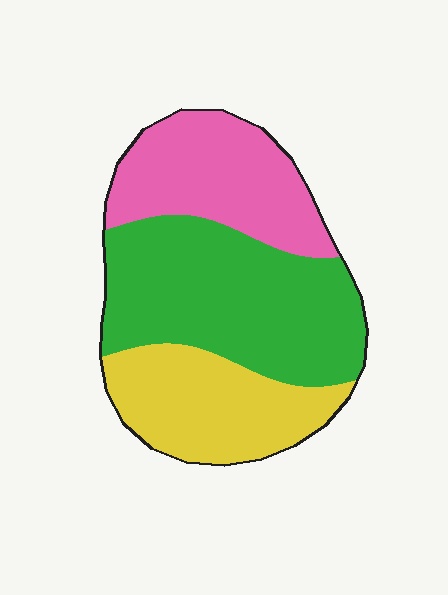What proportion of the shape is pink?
Pink covers 28% of the shape.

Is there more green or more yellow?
Green.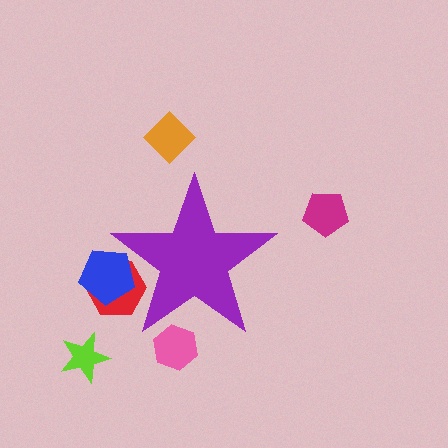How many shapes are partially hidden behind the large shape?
3 shapes are partially hidden.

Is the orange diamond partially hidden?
No, the orange diamond is fully visible.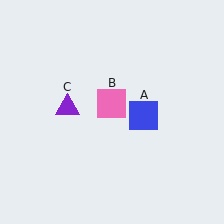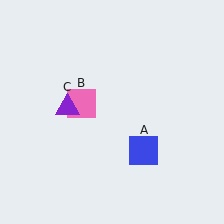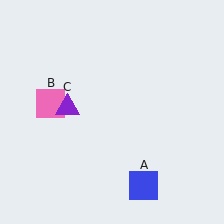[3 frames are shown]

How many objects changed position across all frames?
2 objects changed position: blue square (object A), pink square (object B).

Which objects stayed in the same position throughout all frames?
Purple triangle (object C) remained stationary.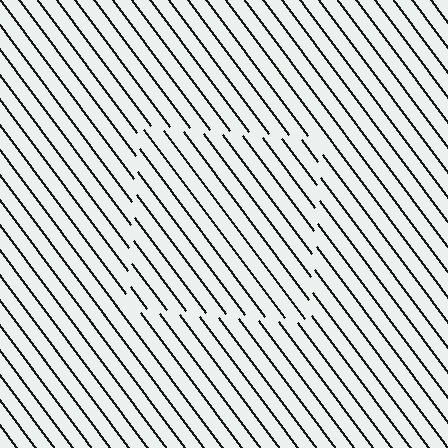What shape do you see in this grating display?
An illusory square. The interior of the shape contains the same grating, shifted by half a period — the contour is defined by the phase discontinuity where line-ends from the inner and outer gratings abut.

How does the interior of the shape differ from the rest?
The interior of the shape contains the same grating, shifted by half a period — the contour is defined by the phase discontinuity where line-ends from the inner and outer gratings abut.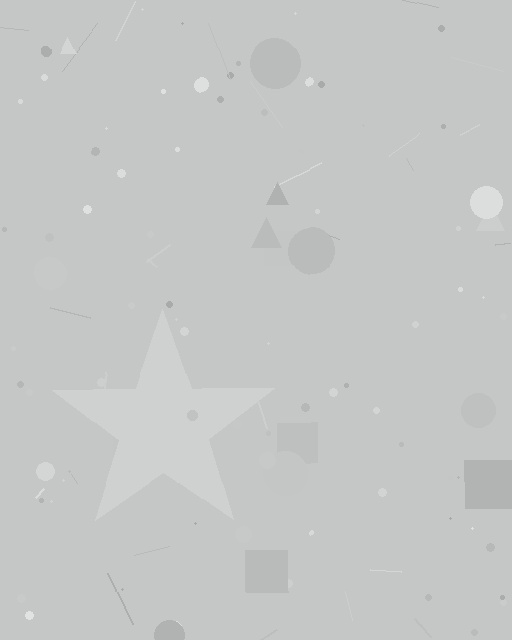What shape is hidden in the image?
A star is hidden in the image.